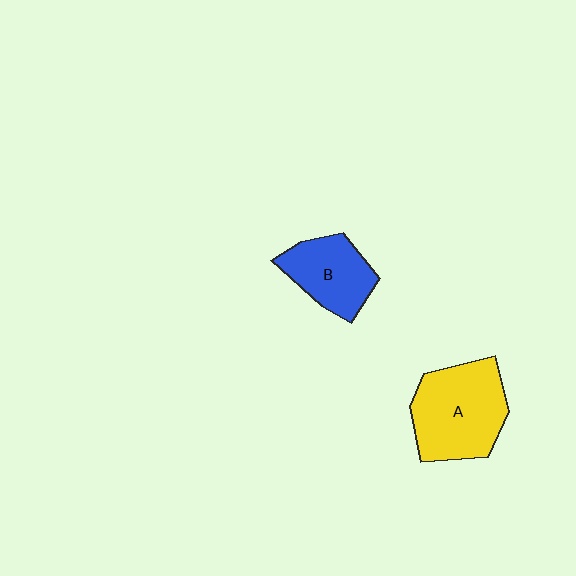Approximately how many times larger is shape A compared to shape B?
Approximately 1.5 times.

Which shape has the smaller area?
Shape B (blue).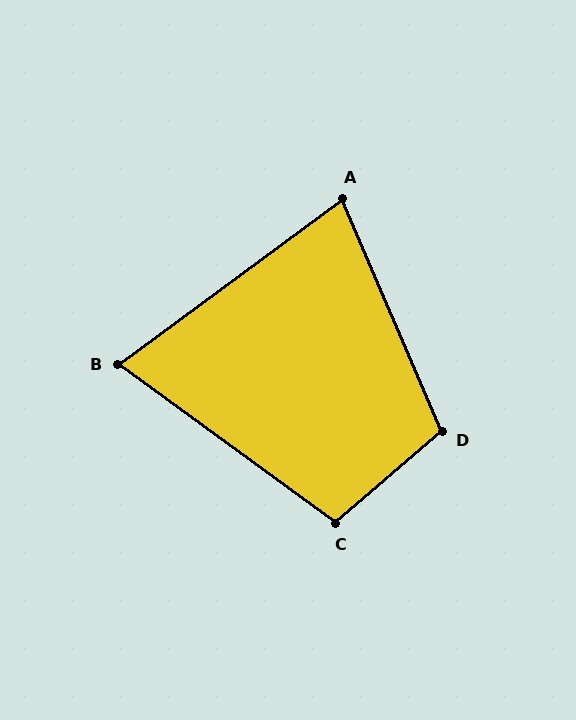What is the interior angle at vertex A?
Approximately 77 degrees (acute).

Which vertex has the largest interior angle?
D, at approximately 107 degrees.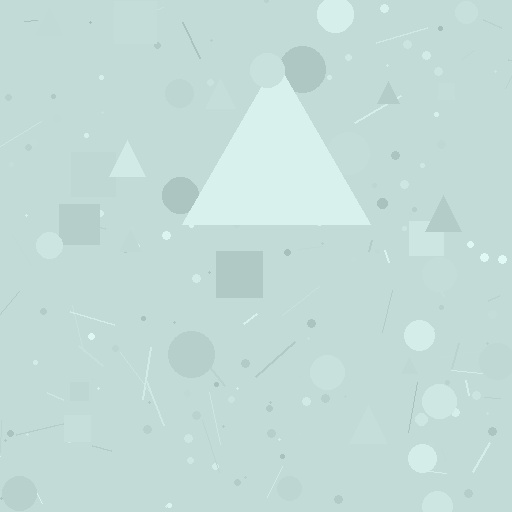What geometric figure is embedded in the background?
A triangle is embedded in the background.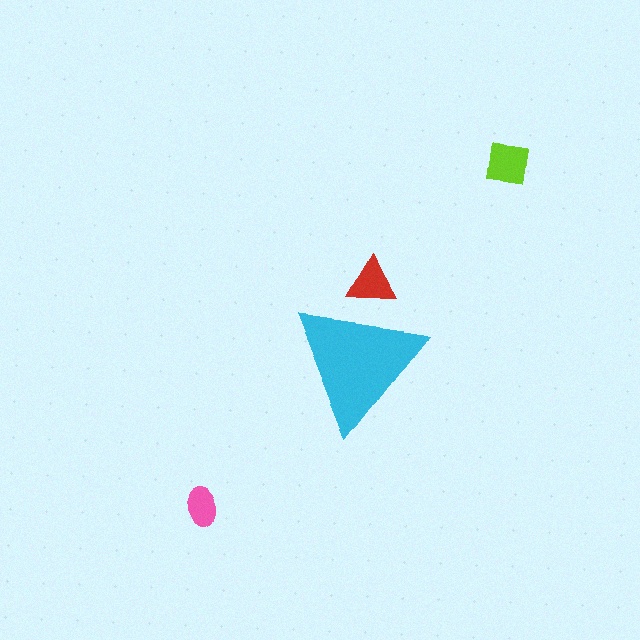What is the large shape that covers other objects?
A cyan triangle.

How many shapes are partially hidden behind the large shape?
1 shape is partially hidden.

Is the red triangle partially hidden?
Yes, the red triangle is partially hidden behind the cyan triangle.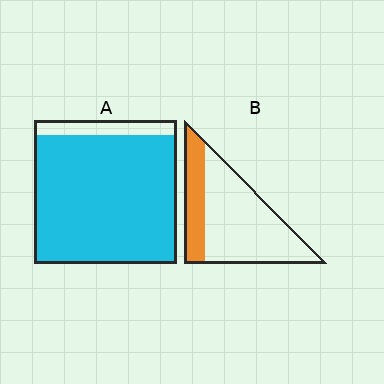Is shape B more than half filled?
No.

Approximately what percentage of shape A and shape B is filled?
A is approximately 90% and B is approximately 25%.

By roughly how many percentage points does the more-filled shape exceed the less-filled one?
By roughly 60 percentage points (A over B).